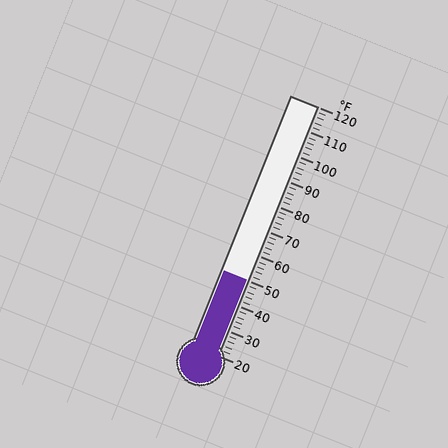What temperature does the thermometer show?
The thermometer shows approximately 50°F.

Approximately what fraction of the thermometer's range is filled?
The thermometer is filled to approximately 30% of its range.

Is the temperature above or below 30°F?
The temperature is above 30°F.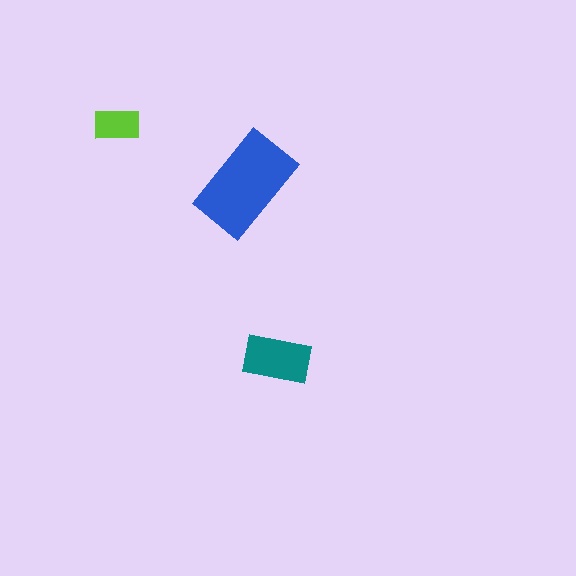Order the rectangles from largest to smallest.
the blue one, the teal one, the lime one.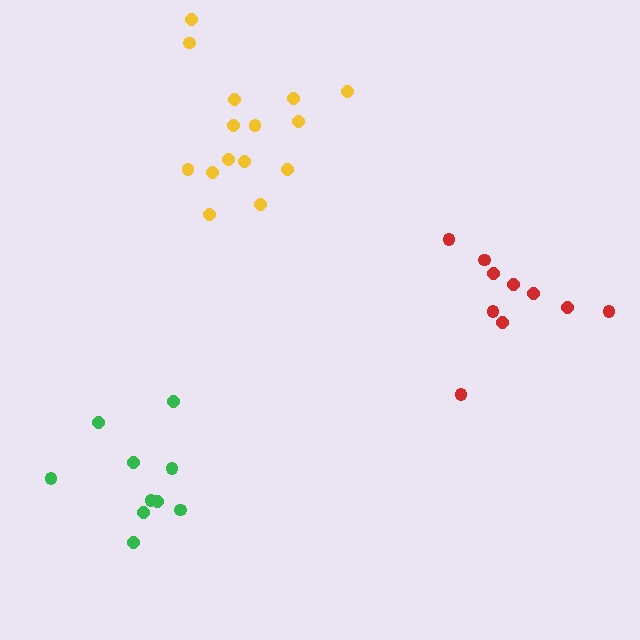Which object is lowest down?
The green cluster is bottommost.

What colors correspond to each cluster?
The clusters are colored: green, yellow, red.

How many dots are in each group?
Group 1: 10 dots, Group 2: 15 dots, Group 3: 10 dots (35 total).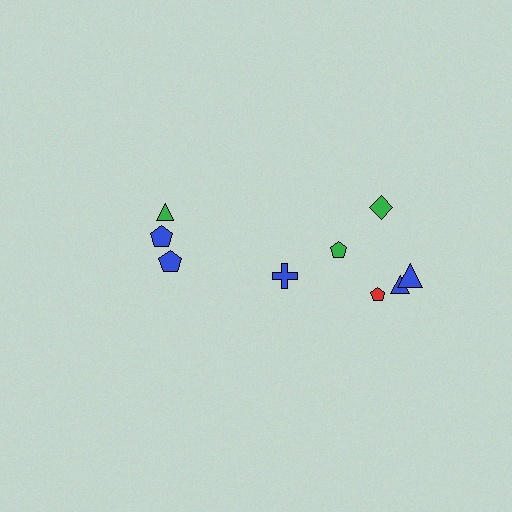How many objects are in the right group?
There are 6 objects.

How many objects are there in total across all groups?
There are 9 objects.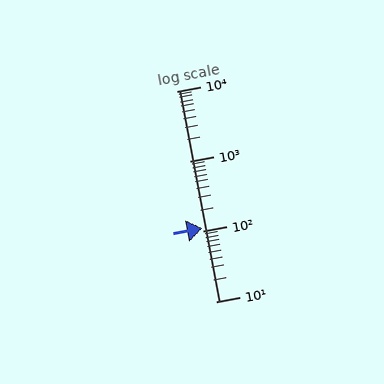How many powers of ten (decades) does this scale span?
The scale spans 3 decades, from 10 to 10000.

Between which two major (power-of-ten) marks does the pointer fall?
The pointer is between 100 and 1000.